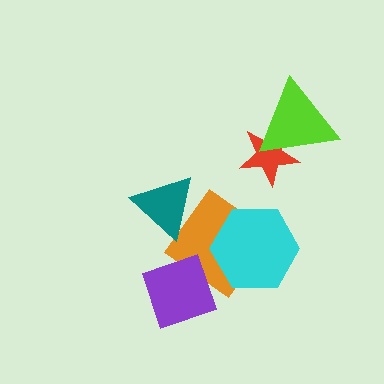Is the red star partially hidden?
Yes, it is partially covered by another shape.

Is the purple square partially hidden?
No, no other shape covers it.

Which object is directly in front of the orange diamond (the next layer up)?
The cyan hexagon is directly in front of the orange diamond.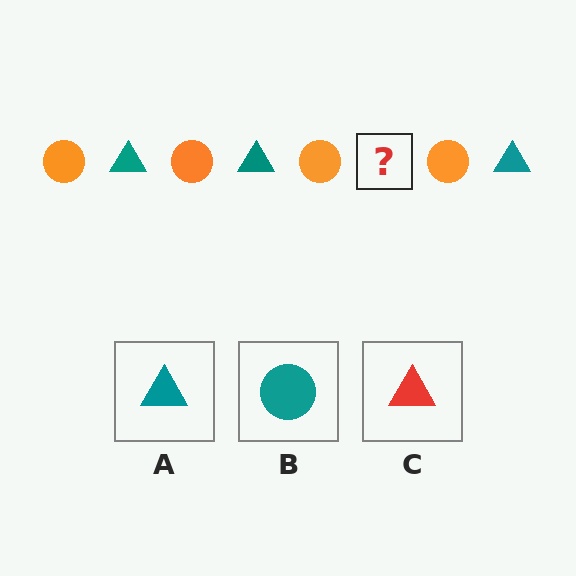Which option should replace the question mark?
Option A.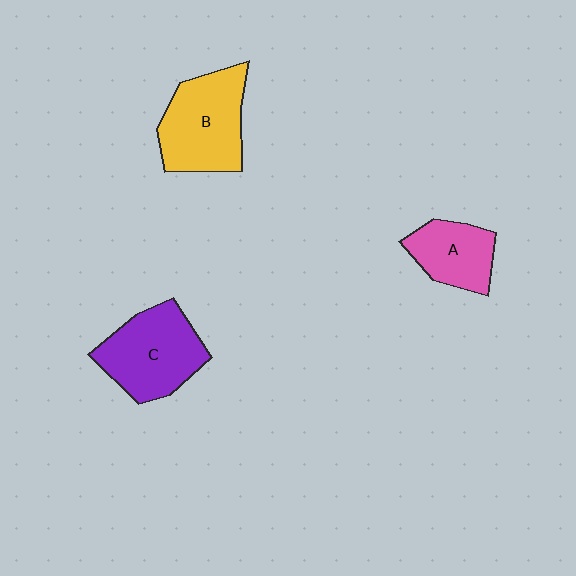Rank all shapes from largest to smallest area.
From largest to smallest: B (yellow), C (purple), A (pink).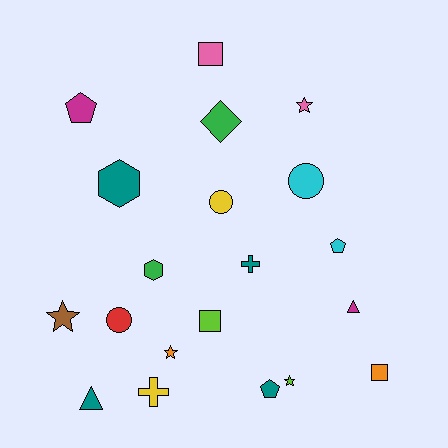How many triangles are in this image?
There are 2 triangles.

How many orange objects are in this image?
There are 2 orange objects.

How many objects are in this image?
There are 20 objects.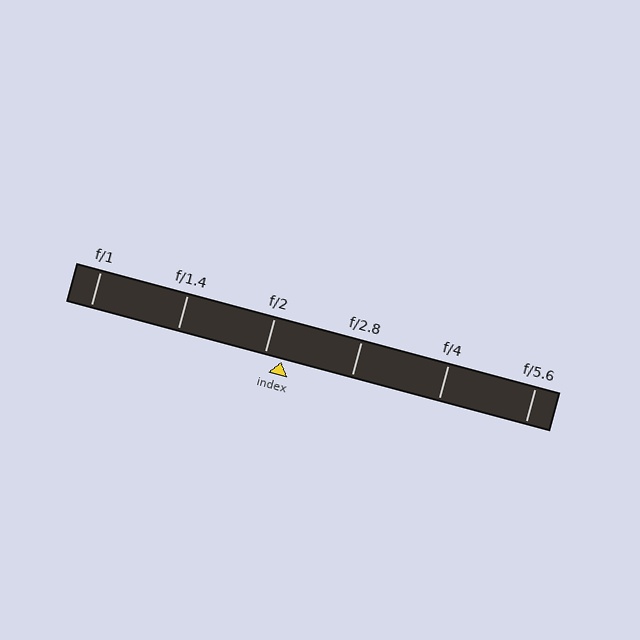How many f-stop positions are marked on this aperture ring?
There are 6 f-stop positions marked.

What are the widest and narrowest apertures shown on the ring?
The widest aperture shown is f/1 and the narrowest is f/5.6.